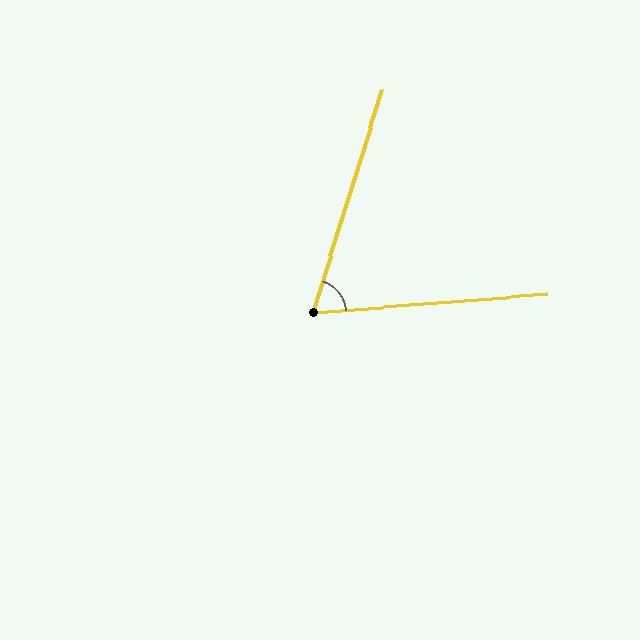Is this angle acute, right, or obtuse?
It is acute.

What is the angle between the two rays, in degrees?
Approximately 68 degrees.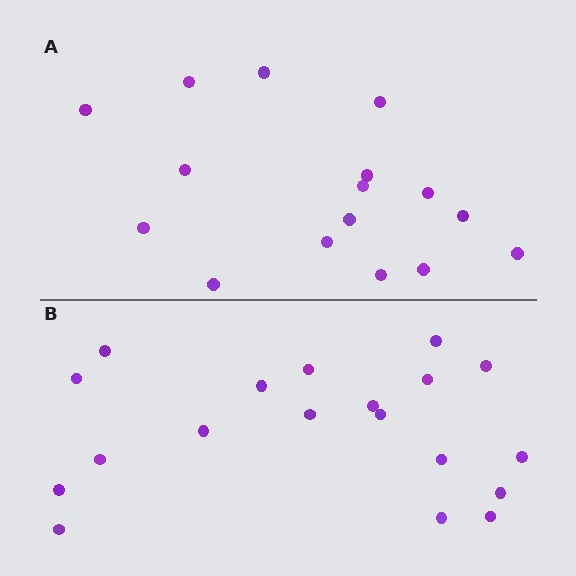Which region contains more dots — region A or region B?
Region B (the bottom region) has more dots.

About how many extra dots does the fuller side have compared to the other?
Region B has just a few more — roughly 2 or 3 more dots than region A.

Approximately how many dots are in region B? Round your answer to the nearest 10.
About 20 dots. (The exact count is 19, which rounds to 20.)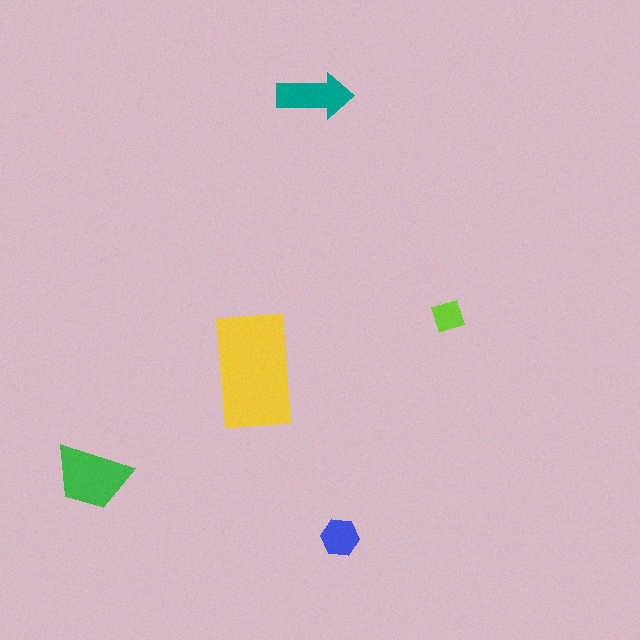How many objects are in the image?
There are 5 objects in the image.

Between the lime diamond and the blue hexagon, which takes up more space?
The blue hexagon.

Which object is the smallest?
The lime diamond.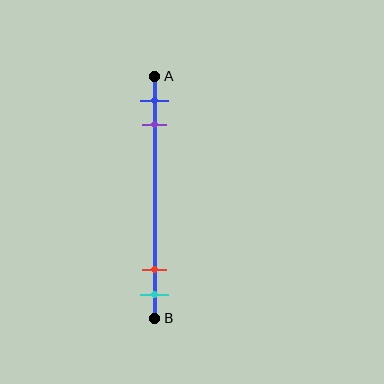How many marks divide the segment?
There are 4 marks dividing the segment.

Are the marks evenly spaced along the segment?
No, the marks are not evenly spaced.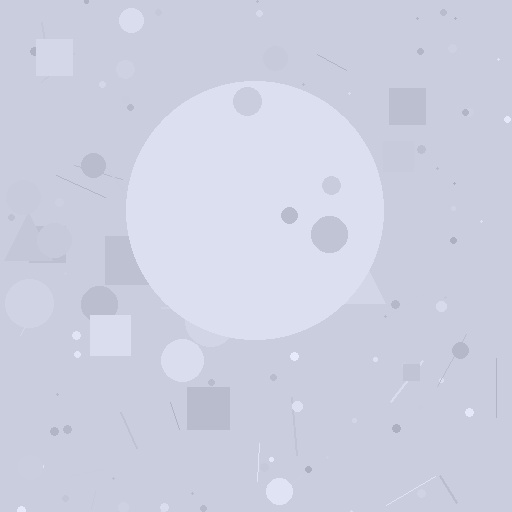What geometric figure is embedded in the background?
A circle is embedded in the background.